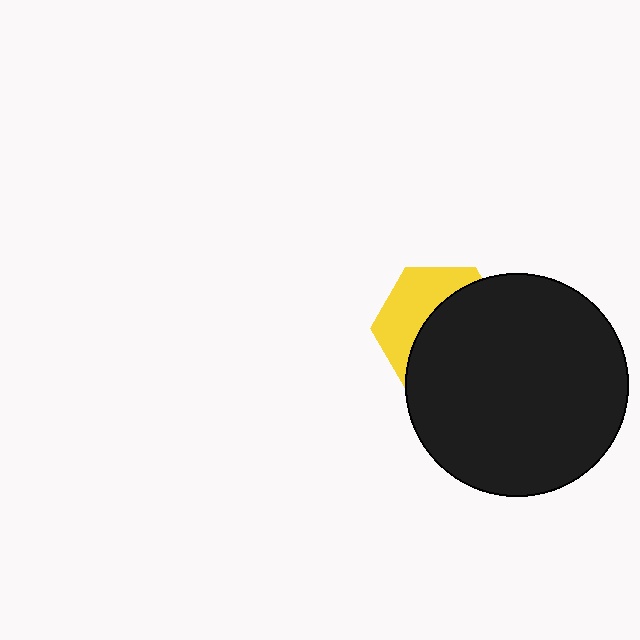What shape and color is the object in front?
The object in front is a black circle.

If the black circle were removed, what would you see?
You would see the complete yellow hexagon.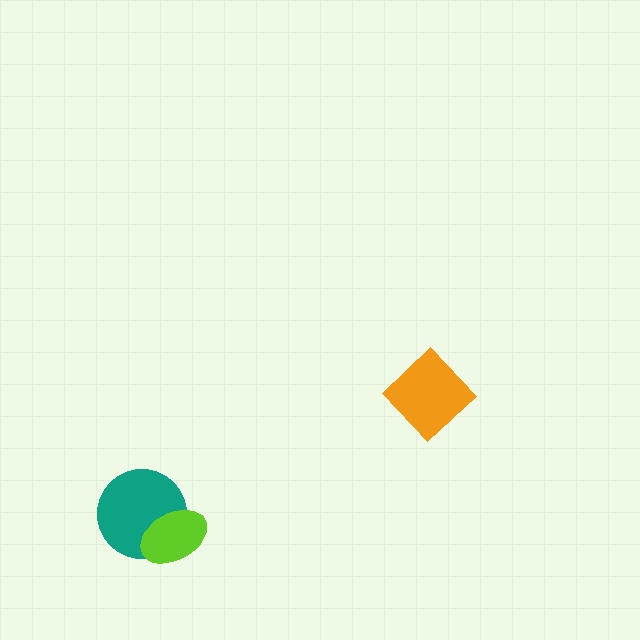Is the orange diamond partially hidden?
No, no other shape covers it.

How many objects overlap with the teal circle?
1 object overlaps with the teal circle.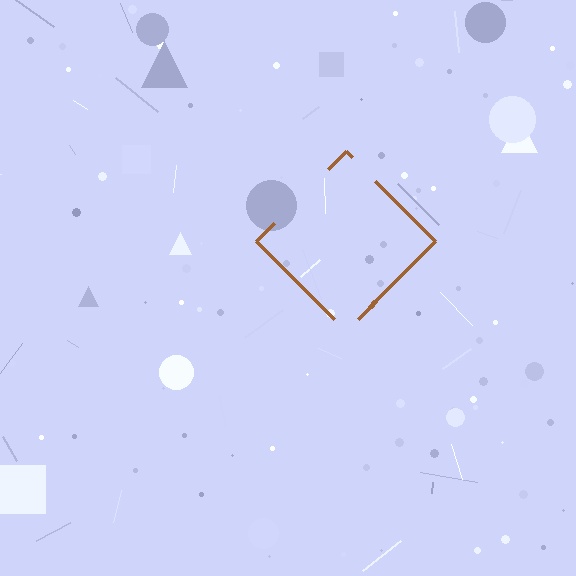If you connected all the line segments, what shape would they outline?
They would outline a diamond.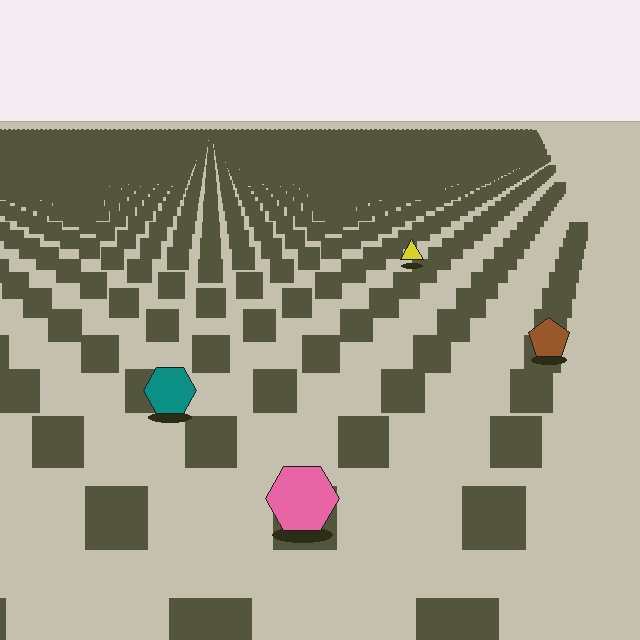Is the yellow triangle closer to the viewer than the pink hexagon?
No. The pink hexagon is closer — you can tell from the texture gradient: the ground texture is coarser near it.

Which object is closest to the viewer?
The pink hexagon is closest. The texture marks near it are larger and more spread out.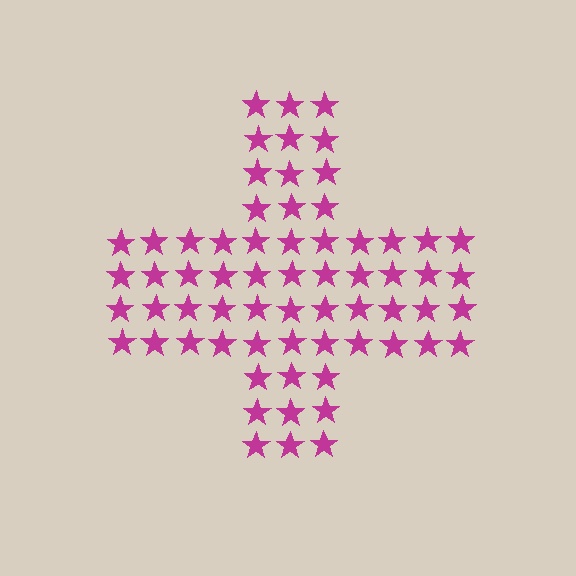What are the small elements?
The small elements are stars.